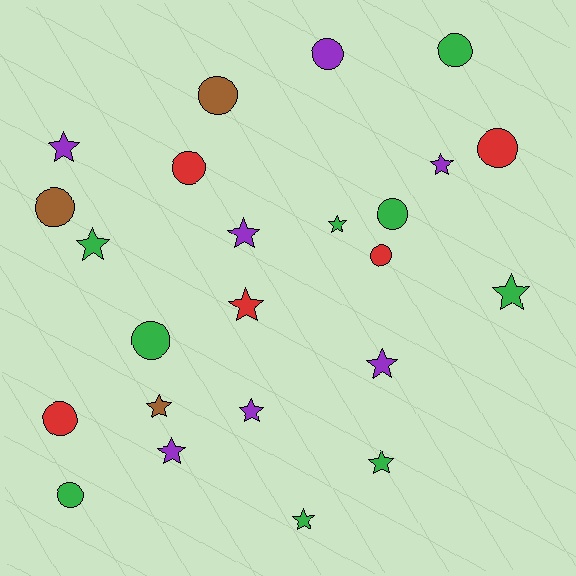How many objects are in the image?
There are 24 objects.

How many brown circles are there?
There are 2 brown circles.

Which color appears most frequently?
Green, with 9 objects.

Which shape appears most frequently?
Star, with 13 objects.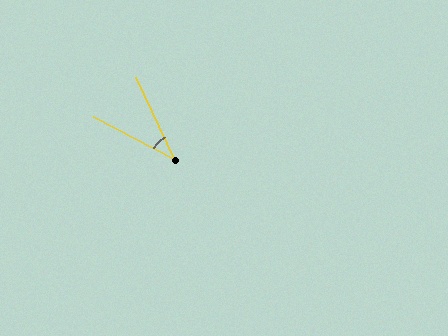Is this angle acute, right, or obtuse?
It is acute.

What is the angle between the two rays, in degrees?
Approximately 37 degrees.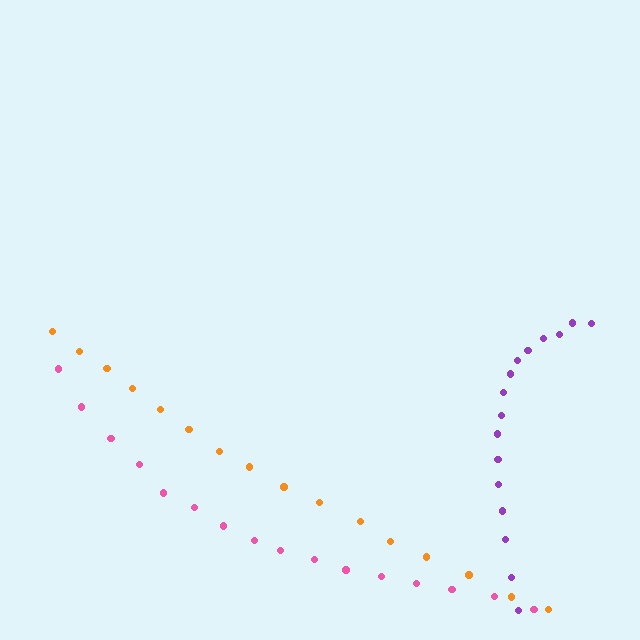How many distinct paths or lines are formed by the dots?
There are 3 distinct paths.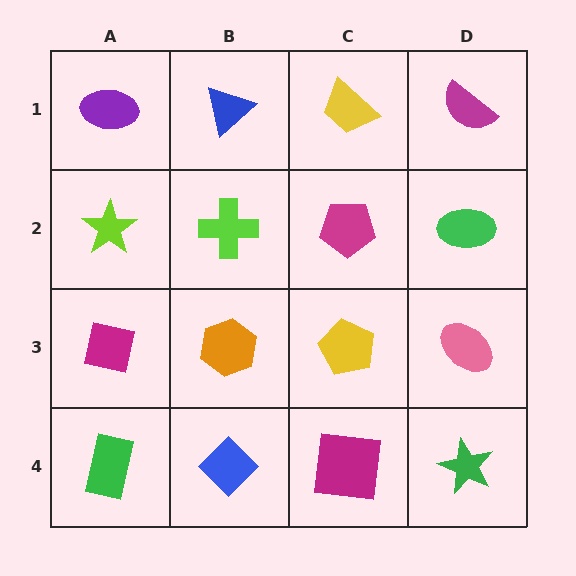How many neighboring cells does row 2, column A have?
3.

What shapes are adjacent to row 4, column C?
A yellow pentagon (row 3, column C), a blue diamond (row 4, column B), a green star (row 4, column D).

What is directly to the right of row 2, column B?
A magenta pentagon.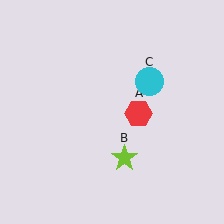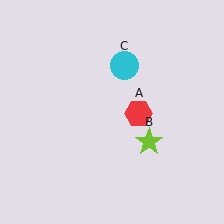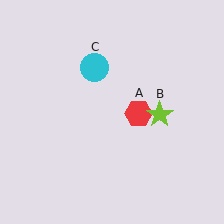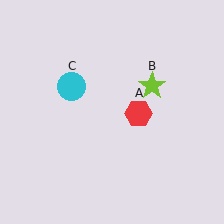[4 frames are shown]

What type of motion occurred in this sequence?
The lime star (object B), cyan circle (object C) rotated counterclockwise around the center of the scene.